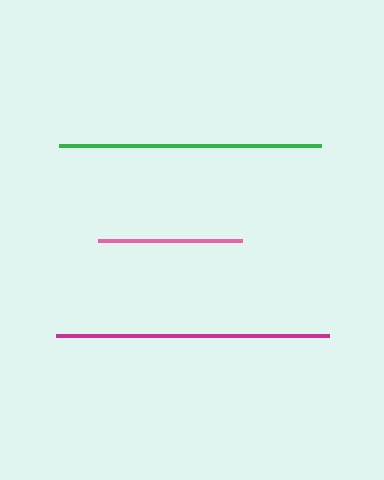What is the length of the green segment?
The green segment is approximately 262 pixels long.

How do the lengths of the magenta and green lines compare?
The magenta and green lines are approximately the same length.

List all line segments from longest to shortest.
From longest to shortest: magenta, green, pink.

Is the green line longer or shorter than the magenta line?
The magenta line is longer than the green line.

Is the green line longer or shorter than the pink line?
The green line is longer than the pink line.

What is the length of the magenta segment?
The magenta segment is approximately 272 pixels long.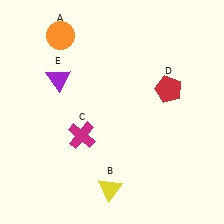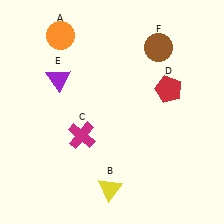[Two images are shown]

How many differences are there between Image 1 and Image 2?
There is 1 difference between the two images.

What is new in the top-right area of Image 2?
A brown circle (F) was added in the top-right area of Image 2.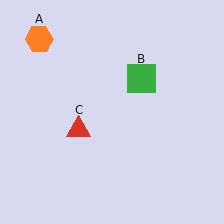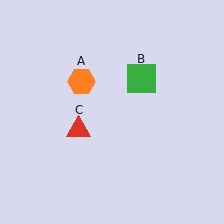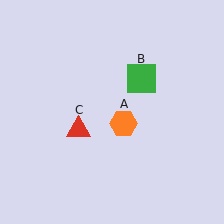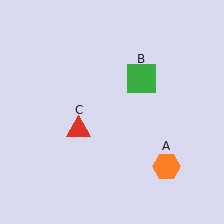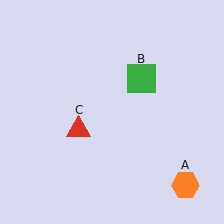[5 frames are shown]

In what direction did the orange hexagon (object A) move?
The orange hexagon (object A) moved down and to the right.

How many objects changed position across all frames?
1 object changed position: orange hexagon (object A).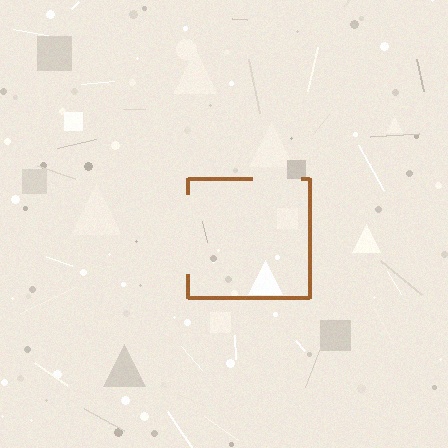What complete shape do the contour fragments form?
The contour fragments form a square.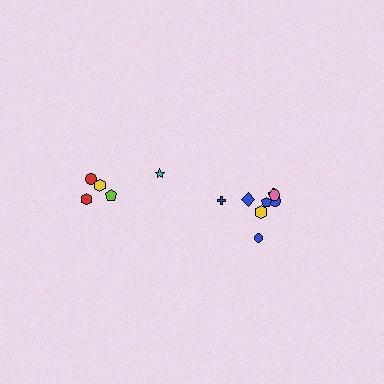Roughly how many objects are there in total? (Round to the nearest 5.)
Roughly 15 objects in total.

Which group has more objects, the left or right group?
The right group.